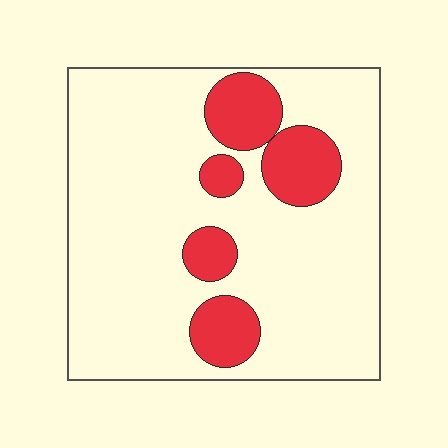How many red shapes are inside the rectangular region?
5.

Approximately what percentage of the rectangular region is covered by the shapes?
Approximately 20%.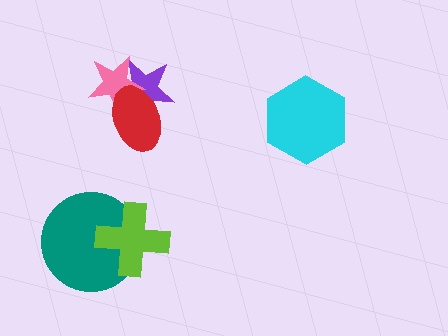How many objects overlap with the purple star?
2 objects overlap with the purple star.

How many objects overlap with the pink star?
2 objects overlap with the pink star.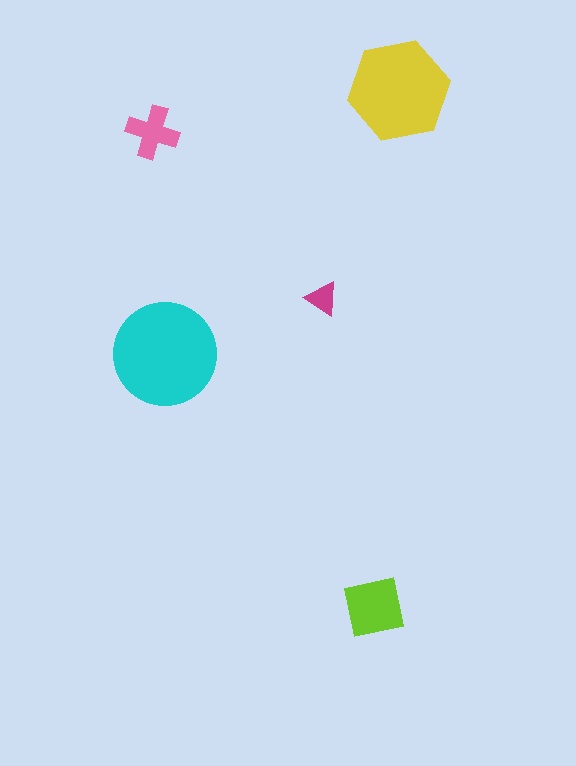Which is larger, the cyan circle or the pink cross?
The cyan circle.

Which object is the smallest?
The magenta triangle.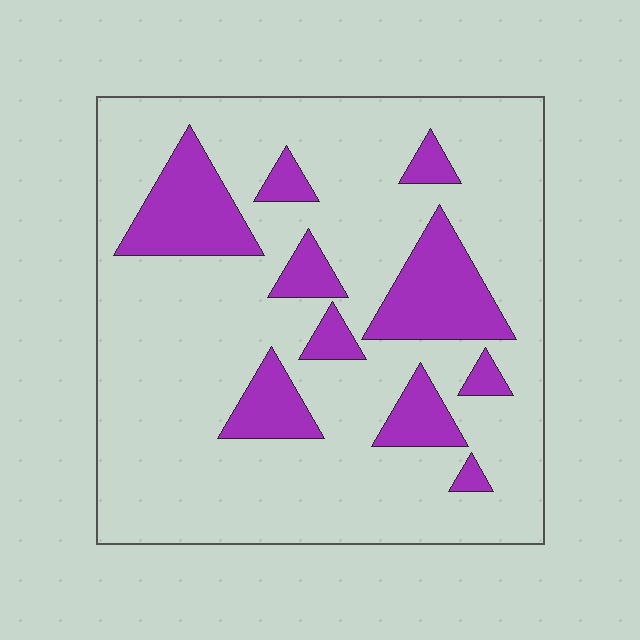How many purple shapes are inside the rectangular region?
10.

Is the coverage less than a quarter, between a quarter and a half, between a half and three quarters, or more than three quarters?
Less than a quarter.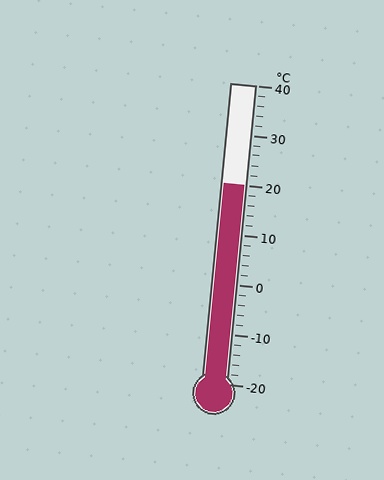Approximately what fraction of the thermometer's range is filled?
The thermometer is filled to approximately 65% of its range.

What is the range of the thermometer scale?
The thermometer scale ranges from -20°C to 40°C.